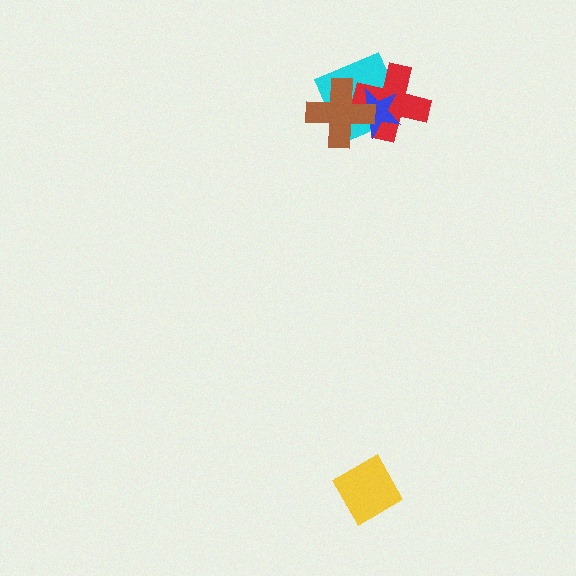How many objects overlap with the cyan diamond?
3 objects overlap with the cyan diamond.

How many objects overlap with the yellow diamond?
0 objects overlap with the yellow diamond.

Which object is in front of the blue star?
The brown cross is in front of the blue star.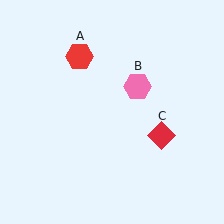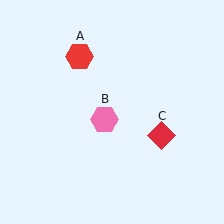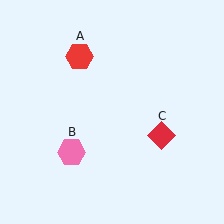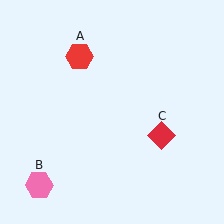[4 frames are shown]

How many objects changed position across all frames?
1 object changed position: pink hexagon (object B).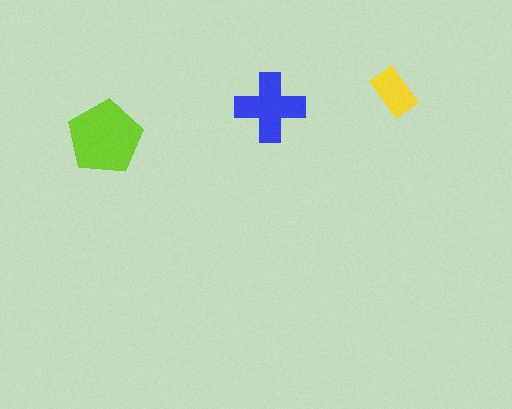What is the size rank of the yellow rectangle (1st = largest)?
3rd.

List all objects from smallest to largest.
The yellow rectangle, the blue cross, the lime pentagon.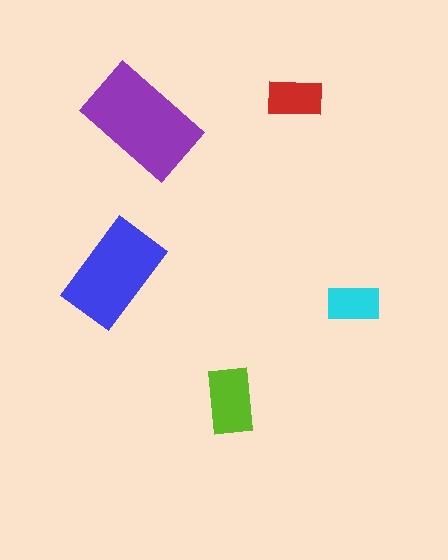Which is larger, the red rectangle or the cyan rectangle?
The red one.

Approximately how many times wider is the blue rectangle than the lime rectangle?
About 1.5 times wider.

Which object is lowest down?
The lime rectangle is bottommost.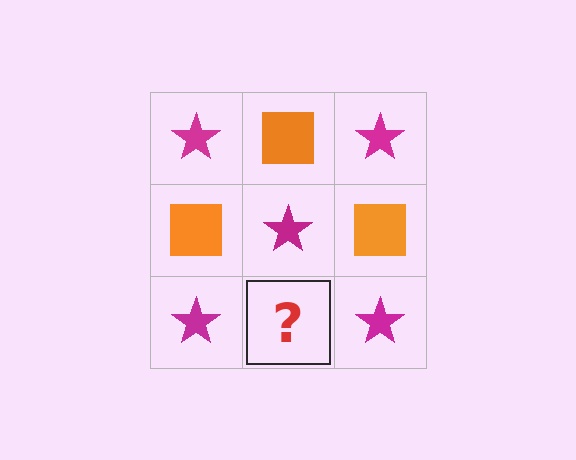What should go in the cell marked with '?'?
The missing cell should contain an orange square.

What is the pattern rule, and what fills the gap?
The rule is that it alternates magenta star and orange square in a checkerboard pattern. The gap should be filled with an orange square.